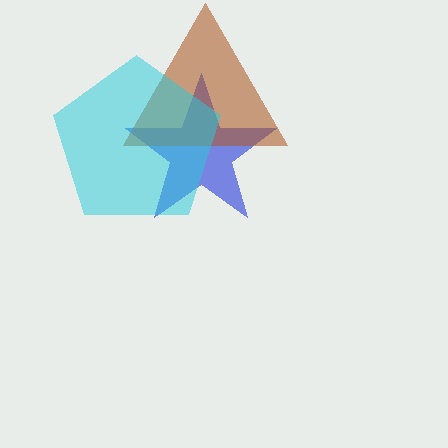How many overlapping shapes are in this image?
There are 3 overlapping shapes in the image.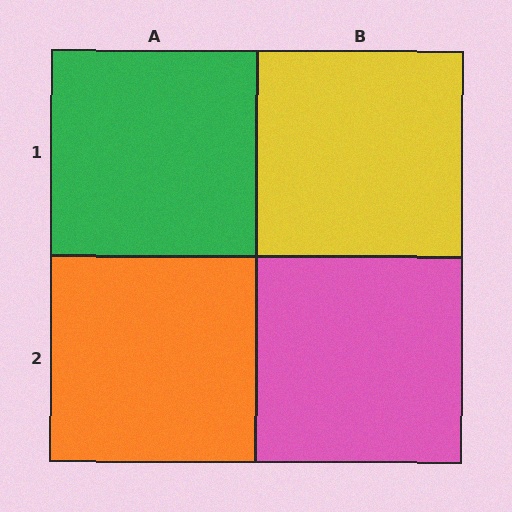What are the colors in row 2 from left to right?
Orange, pink.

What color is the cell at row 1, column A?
Green.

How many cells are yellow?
1 cell is yellow.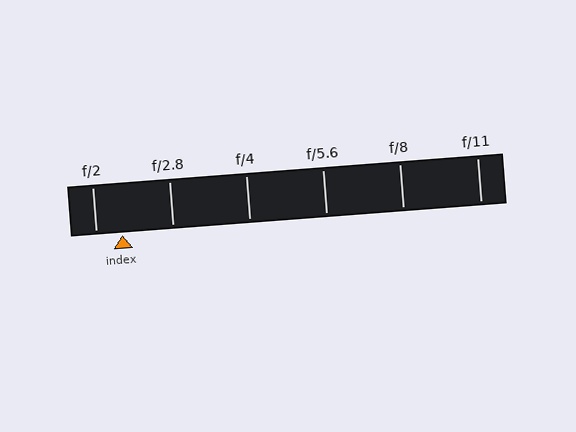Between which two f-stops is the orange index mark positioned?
The index mark is between f/2 and f/2.8.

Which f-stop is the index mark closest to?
The index mark is closest to f/2.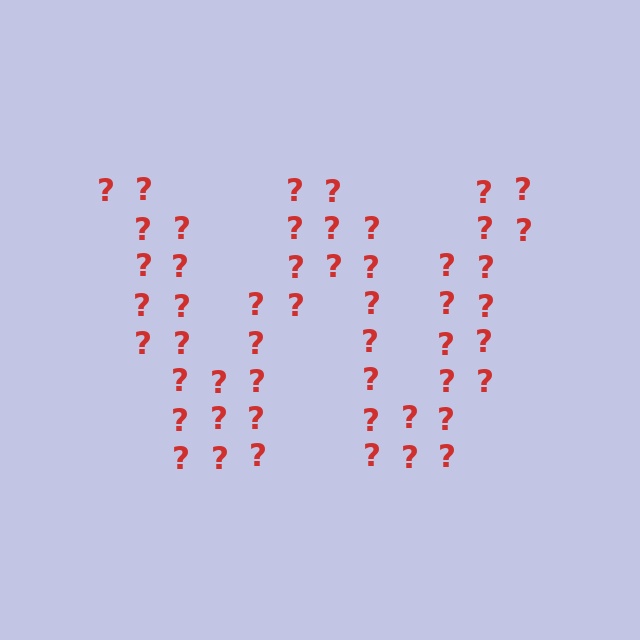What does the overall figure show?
The overall figure shows the letter W.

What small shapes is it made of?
It is made of small question marks.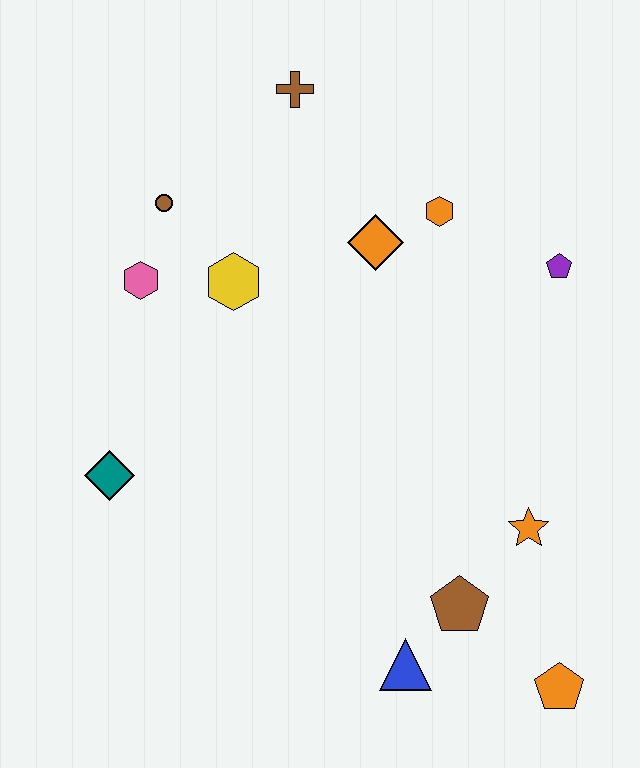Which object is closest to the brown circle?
The pink hexagon is closest to the brown circle.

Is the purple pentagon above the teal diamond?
Yes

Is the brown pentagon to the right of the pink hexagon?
Yes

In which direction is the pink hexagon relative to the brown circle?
The pink hexagon is below the brown circle.